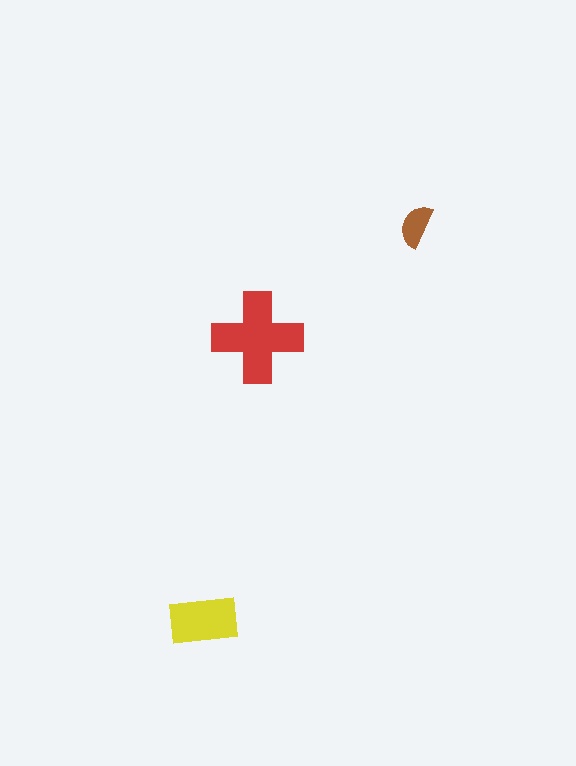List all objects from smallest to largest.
The brown semicircle, the yellow rectangle, the red cross.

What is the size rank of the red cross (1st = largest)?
1st.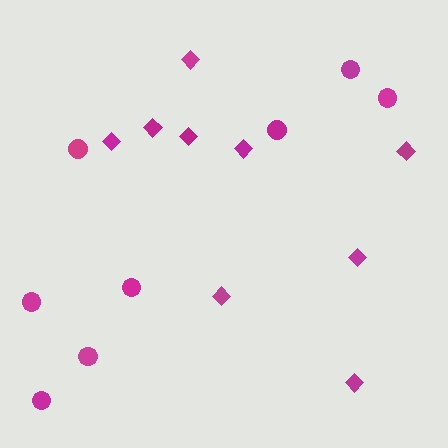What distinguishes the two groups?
There are 2 groups: one group of circles (8) and one group of diamonds (9).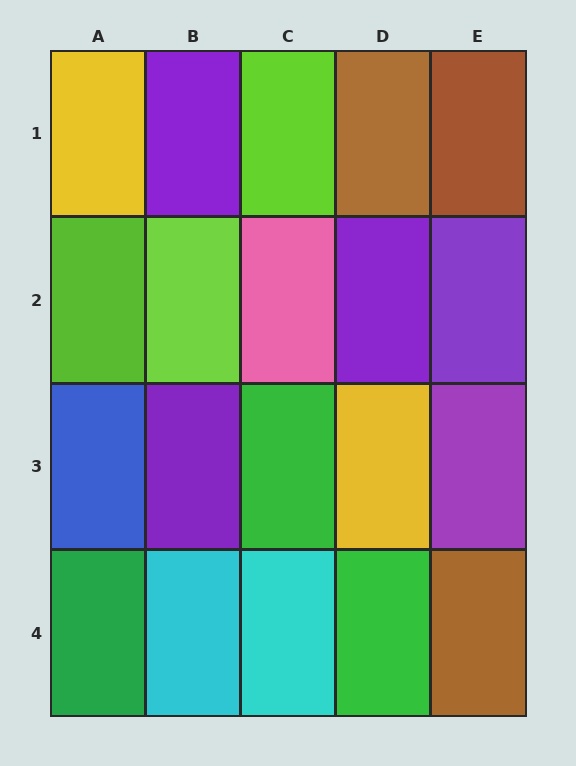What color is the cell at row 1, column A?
Yellow.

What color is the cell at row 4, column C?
Cyan.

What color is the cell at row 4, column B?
Cyan.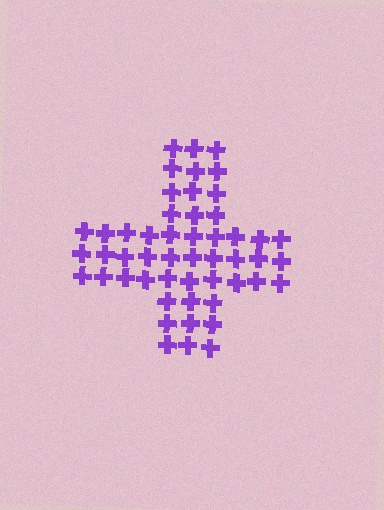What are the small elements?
The small elements are crosses.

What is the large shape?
The large shape is a cross.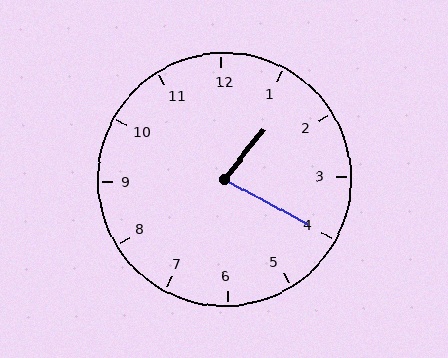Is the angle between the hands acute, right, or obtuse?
It is acute.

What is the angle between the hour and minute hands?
Approximately 80 degrees.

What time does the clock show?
1:20.